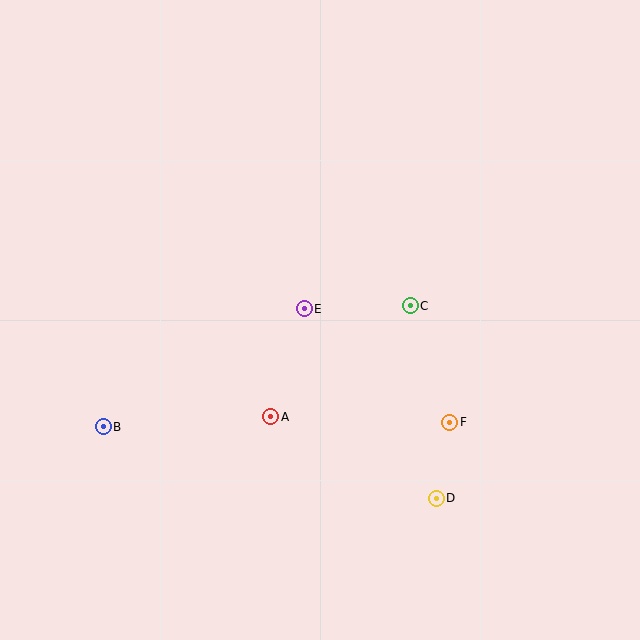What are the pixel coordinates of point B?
Point B is at (103, 427).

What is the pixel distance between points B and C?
The distance between B and C is 330 pixels.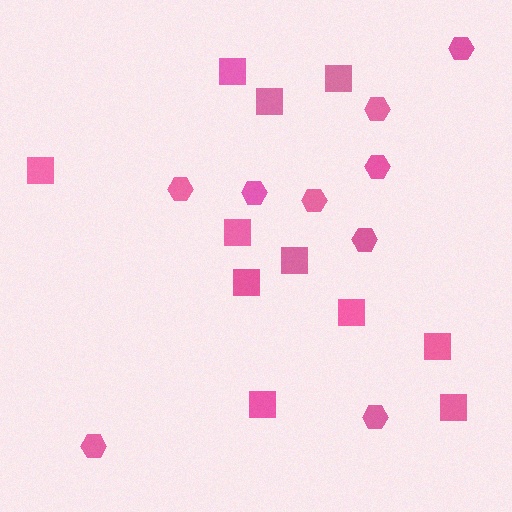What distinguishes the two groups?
There are 2 groups: one group of squares (11) and one group of hexagons (9).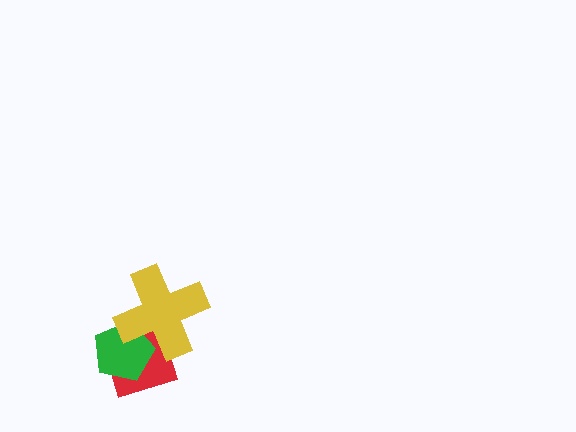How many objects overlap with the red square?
2 objects overlap with the red square.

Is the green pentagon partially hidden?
Yes, it is partially covered by another shape.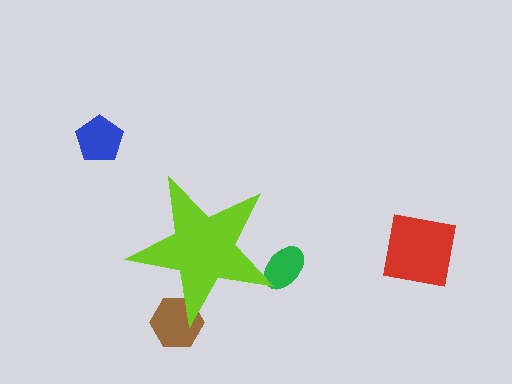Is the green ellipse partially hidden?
Yes, the green ellipse is partially hidden behind the lime star.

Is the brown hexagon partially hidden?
Yes, the brown hexagon is partially hidden behind the lime star.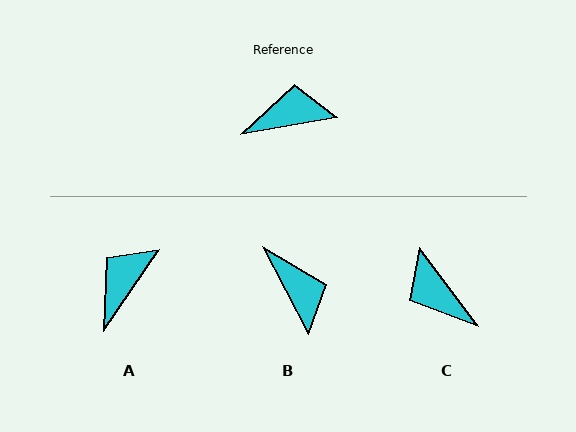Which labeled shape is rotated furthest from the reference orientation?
C, about 116 degrees away.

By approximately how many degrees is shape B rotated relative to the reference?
Approximately 73 degrees clockwise.